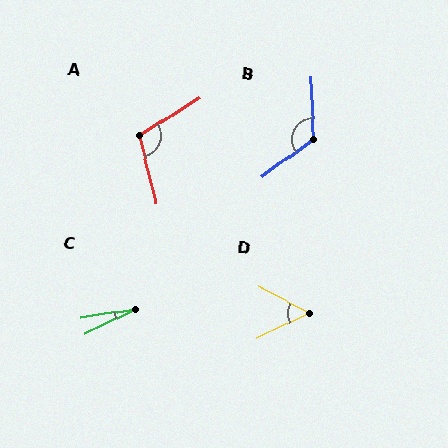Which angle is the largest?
B, at approximately 124 degrees.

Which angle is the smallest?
C, at approximately 17 degrees.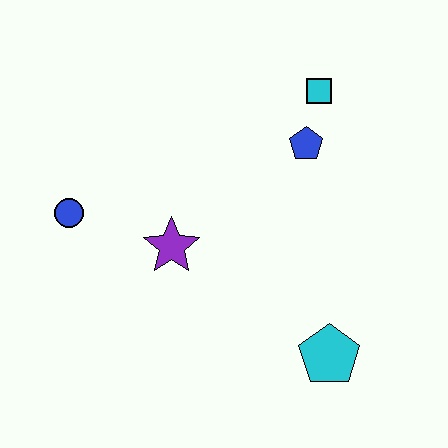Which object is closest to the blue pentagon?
The cyan square is closest to the blue pentagon.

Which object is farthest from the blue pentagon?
The blue circle is farthest from the blue pentagon.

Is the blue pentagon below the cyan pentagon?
No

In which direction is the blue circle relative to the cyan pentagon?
The blue circle is to the left of the cyan pentagon.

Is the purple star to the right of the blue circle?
Yes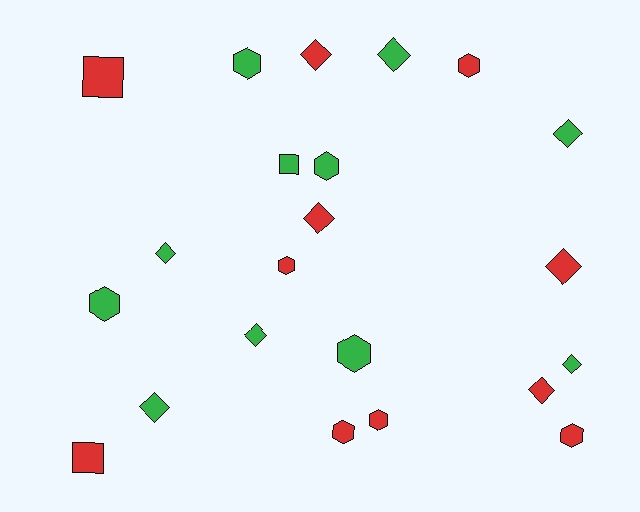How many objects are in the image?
There are 22 objects.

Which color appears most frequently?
Green, with 11 objects.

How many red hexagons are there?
There are 5 red hexagons.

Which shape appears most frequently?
Diamond, with 10 objects.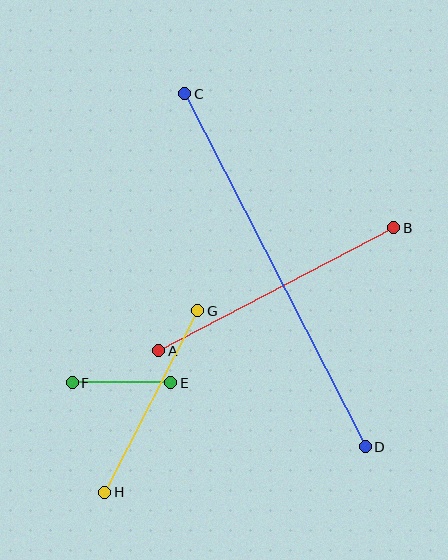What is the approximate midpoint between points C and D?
The midpoint is at approximately (275, 270) pixels.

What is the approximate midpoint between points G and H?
The midpoint is at approximately (151, 402) pixels.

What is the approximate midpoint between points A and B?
The midpoint is at approximately (276, 289) pixels.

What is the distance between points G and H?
The distance is approximately 204 pixels.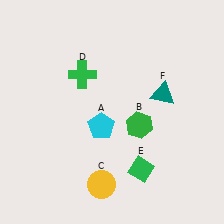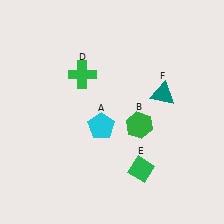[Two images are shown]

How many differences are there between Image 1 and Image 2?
There is 1 difference between the two images.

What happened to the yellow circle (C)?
The yellow circle (C) was removed in Image 2. It was in the bottom-left area of Image 1.